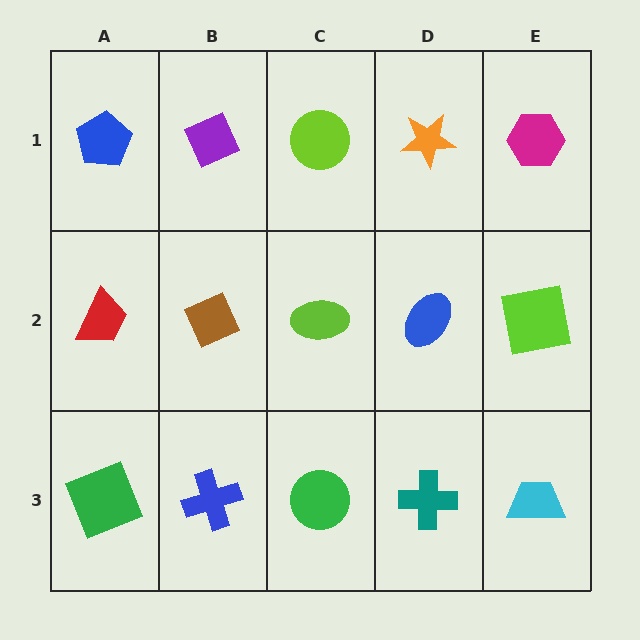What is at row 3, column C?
A green circle.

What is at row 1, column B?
A purple diamond.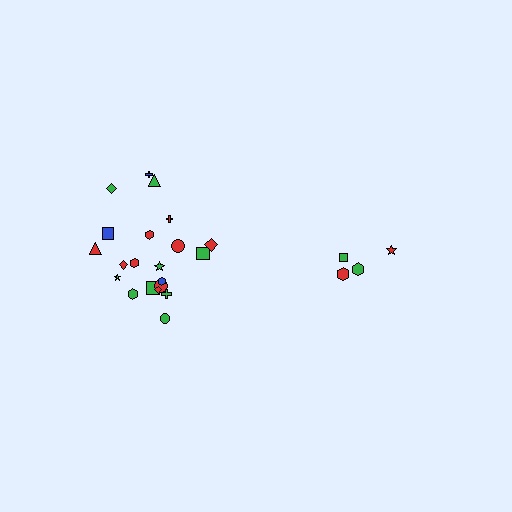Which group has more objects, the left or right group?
The left group.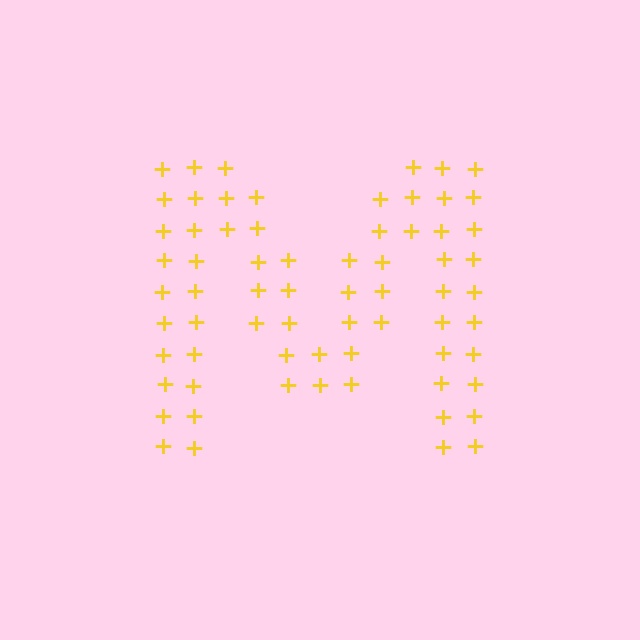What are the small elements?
The small elements are plus signs.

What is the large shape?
The large shape is the letter M.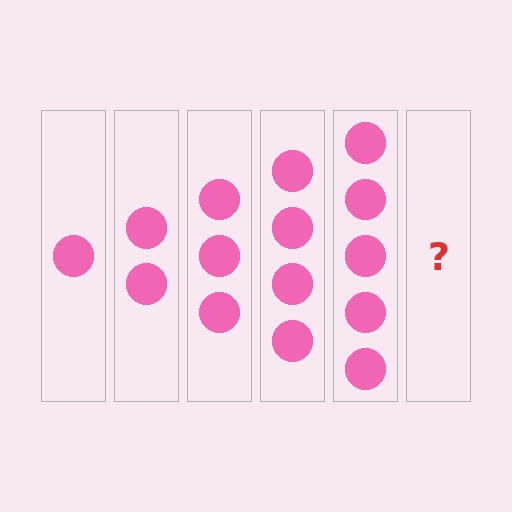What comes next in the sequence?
The next element should be 6 circles.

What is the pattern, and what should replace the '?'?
The pattern is that each step adds one more circle. The '?' should be 6 circles.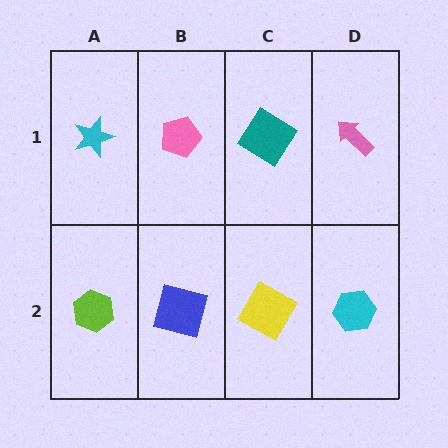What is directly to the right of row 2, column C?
A cyan hexagon.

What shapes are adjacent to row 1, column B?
A blue square (row 2, column B), a cyan star (row 1, column A), a teal diamond (row 1, column C).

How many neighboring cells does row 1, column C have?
3.